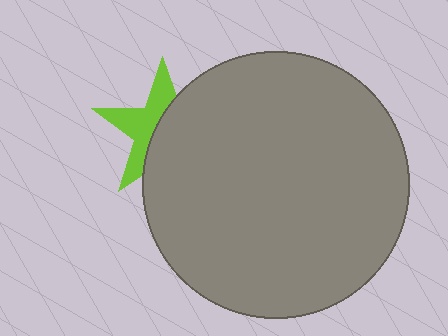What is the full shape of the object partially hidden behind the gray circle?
The partially hidden object is a lime star.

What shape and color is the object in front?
The object in front is a gray circle.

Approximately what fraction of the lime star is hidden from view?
Roughly 54% of the lime star is hidden behind the gray circle.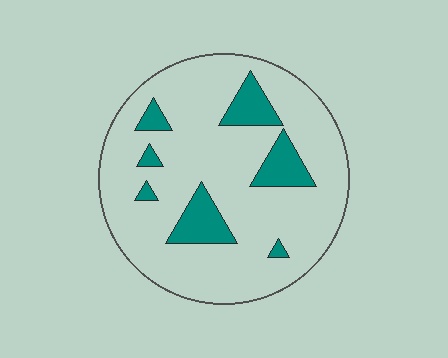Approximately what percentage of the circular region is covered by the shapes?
Approximately 15%.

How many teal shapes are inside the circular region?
7.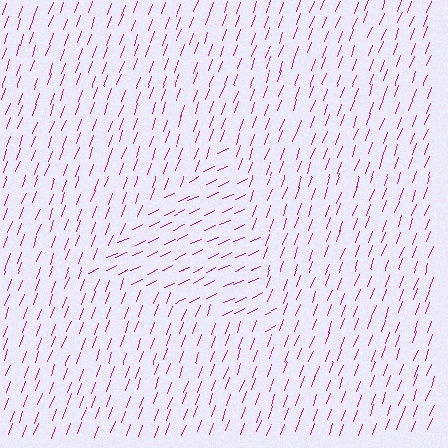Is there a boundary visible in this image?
Yes, there is a texture boundary formed by a change in line orientation.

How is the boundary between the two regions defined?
The boundary is defined purely by a change in line orientation (approximately 45 degrees difference). All lines are the same color and thickness.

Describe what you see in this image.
The image is filled with small magenta line segments. A triangle region in the image has lines oriented differently from the surrounding lines, creating a visible texture boundary.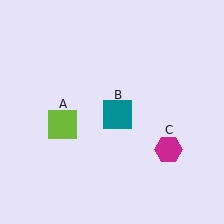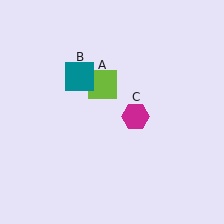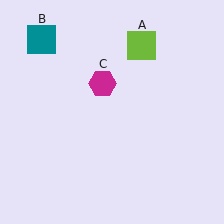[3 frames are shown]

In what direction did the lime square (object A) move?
The lime square (object A) moved up and to the right.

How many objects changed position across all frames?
3 objects changed position: lime square (object A), teal square (object B), magenta hexagon (object C).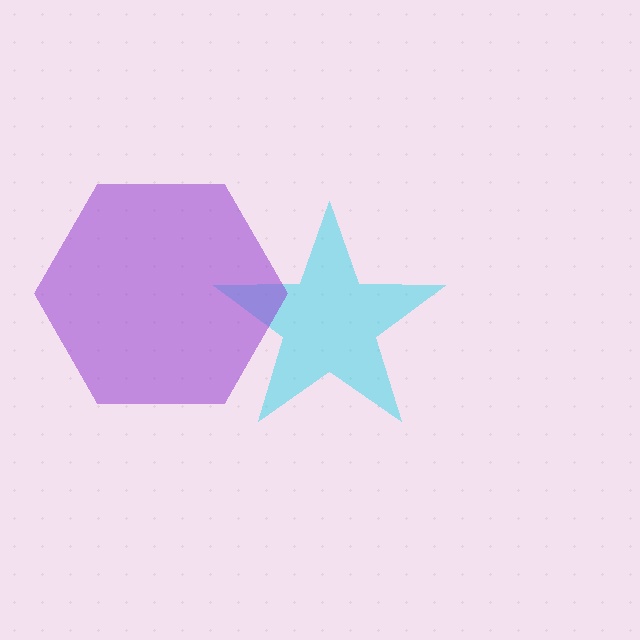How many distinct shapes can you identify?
There are 2 distinct shapes: a cyan star, a purple hexagon.